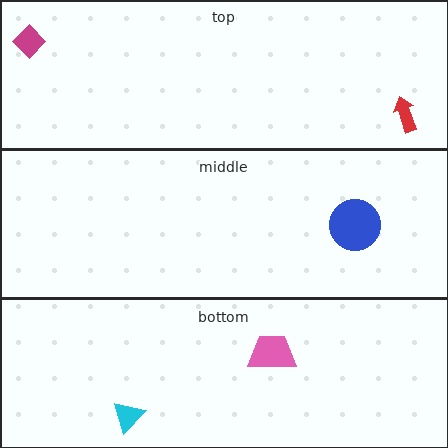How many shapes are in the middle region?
1.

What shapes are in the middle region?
The blue circle.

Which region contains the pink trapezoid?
The bottom region.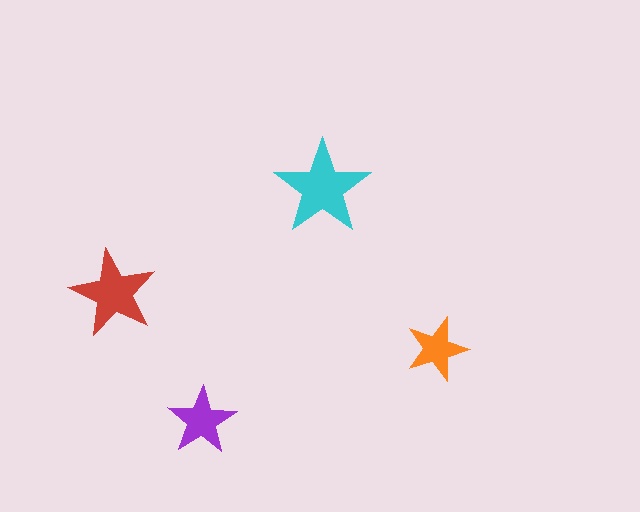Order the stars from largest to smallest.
the cyan one, the red one, the purple one, the orange one.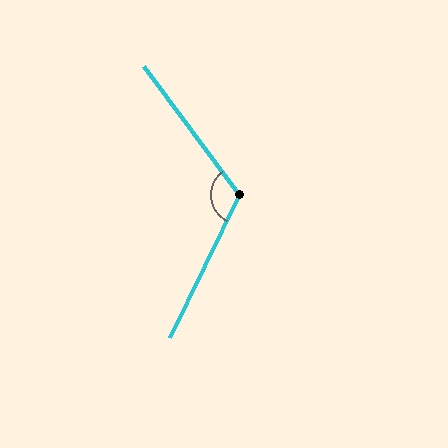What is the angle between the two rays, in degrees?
Approximately 118 degrees.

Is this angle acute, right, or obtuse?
It is obtuse.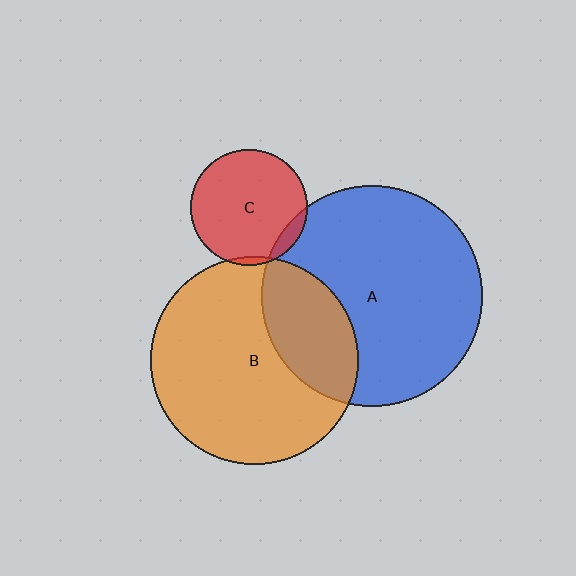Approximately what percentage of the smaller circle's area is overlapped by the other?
Approximately 10%.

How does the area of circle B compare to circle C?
Approximately 3.2 times.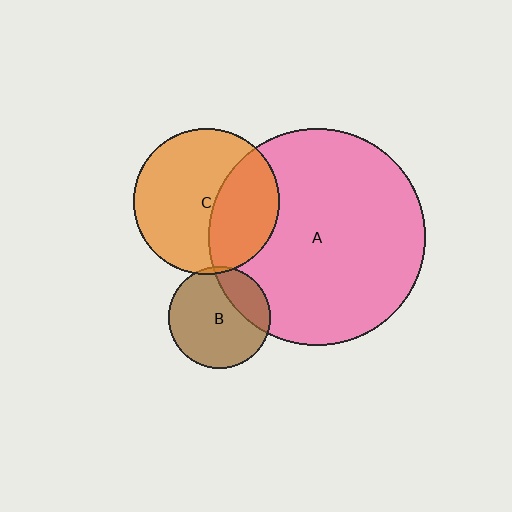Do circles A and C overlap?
Yes.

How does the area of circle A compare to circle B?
Approximately 4.5 times.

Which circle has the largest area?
Circle A (pink).